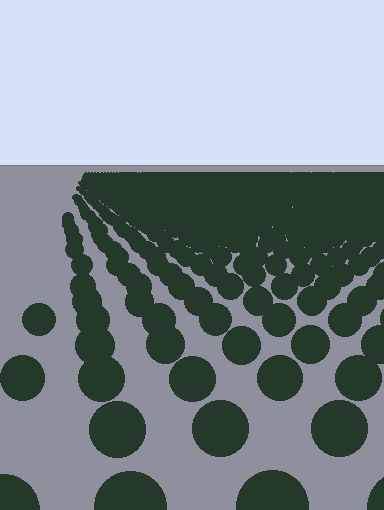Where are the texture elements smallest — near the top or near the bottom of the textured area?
Near the top.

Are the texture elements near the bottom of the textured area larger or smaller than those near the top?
Larger. Near the bottom, elements are closer to the viewer and appear at a bigger on-screen size.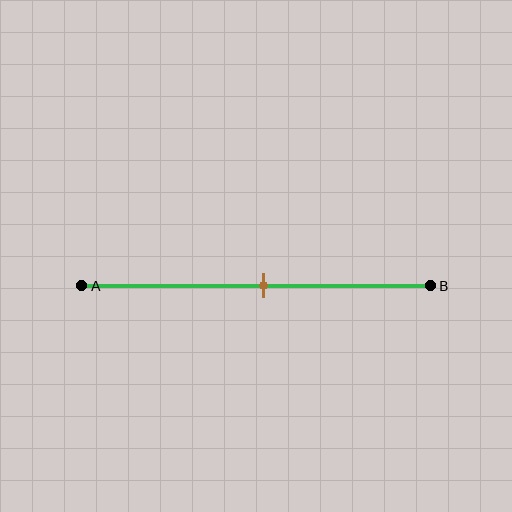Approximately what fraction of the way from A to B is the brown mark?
The brown mark is approximately 50% of the way from A to B.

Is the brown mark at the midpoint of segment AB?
Yes, the mark is approximately at the midpoint.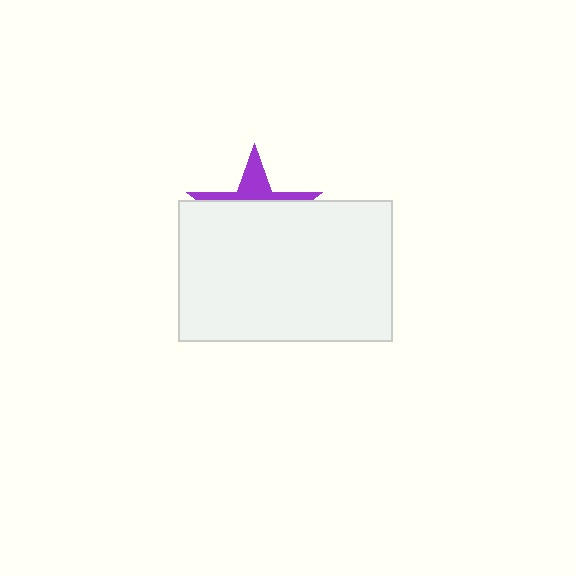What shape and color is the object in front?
The object in front is a white rectangle.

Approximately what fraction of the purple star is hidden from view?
Roughly 70% of the purple star is hidden behind the white rectangle.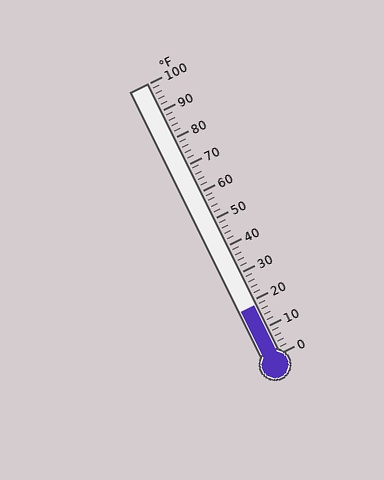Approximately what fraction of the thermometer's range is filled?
The thermometer is filled to approximately 20% of its range.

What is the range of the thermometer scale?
The thermometer scale ranges from 0°F to 100°F.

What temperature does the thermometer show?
The thermometer shows approximately 18°F.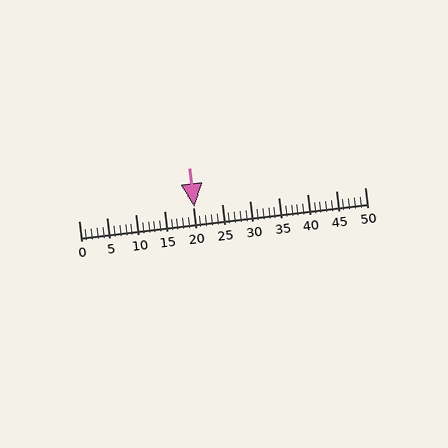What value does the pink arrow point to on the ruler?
The pink arrow points to approximately 20.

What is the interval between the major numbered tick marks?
The major tick marks are spaced 5 units apart.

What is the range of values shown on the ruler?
The ruler shows values from 0 to 50.